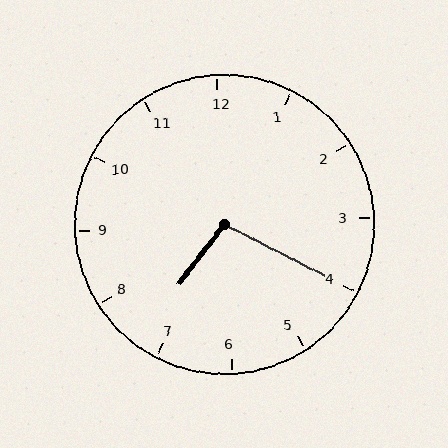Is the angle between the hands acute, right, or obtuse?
It is obtuse.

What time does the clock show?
7:20.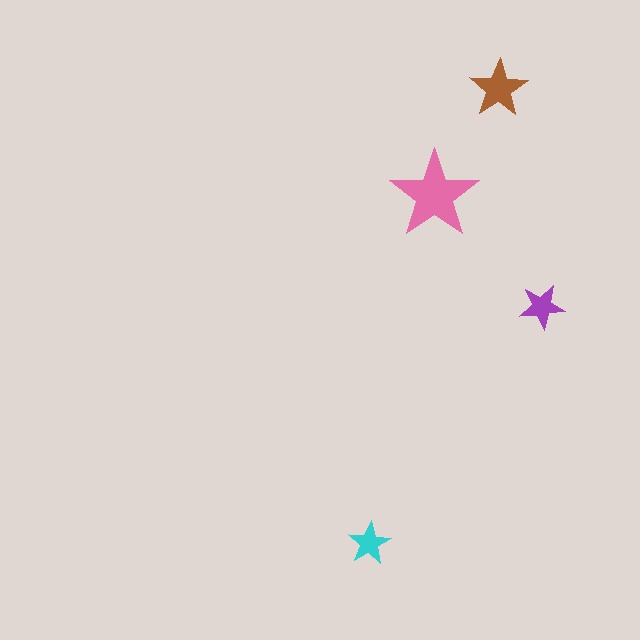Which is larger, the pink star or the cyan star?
The pink one.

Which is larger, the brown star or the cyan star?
The brown one.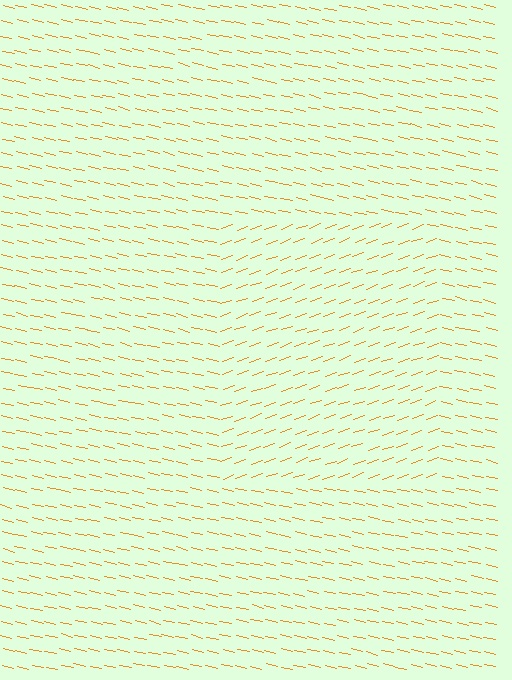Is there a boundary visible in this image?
Yes, there is a texture boundary formed by a change in line orientation.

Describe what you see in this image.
The image is filled with small orange line segments. A rectangle region in the image has lines oriented differently from the surrounding lines, creating a visible texture boundary.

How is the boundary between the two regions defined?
The boundary is defined purely by a change in line orientation (approximately 33 degrees difference). All lines are the same color and thickness.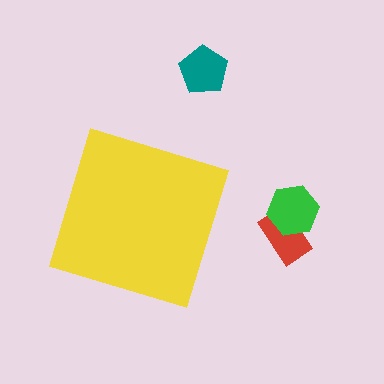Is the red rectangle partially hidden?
No, the red rectangle is fully visible.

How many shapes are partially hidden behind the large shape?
0 shapes are partially hidden.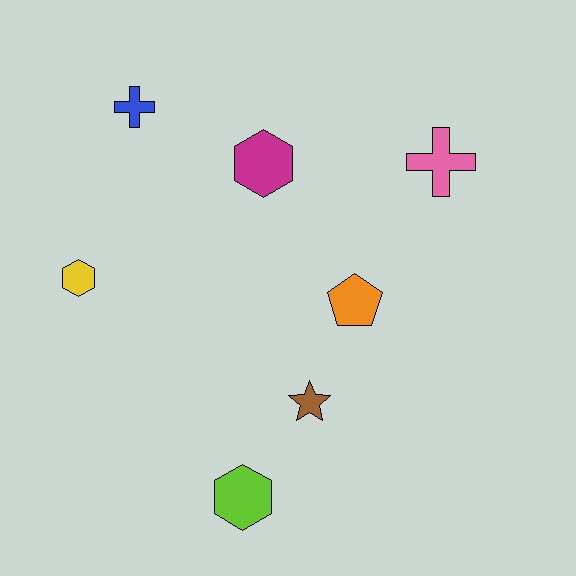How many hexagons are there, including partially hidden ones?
There are 3 hexagons.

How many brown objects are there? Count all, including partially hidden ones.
There is 1 brown object.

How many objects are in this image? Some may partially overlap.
There are 7 objects.